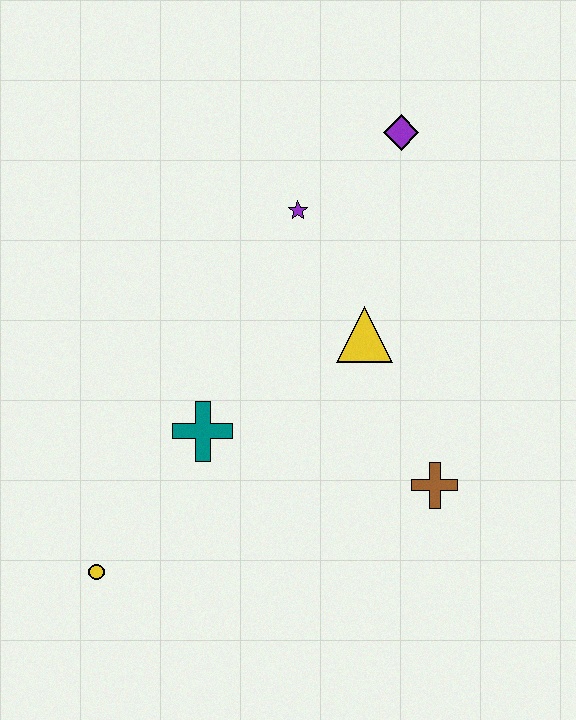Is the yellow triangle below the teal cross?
No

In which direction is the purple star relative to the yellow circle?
The purple star is above the yellow circle.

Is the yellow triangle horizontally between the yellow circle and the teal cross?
No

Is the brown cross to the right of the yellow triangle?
Yes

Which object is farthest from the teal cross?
The purple diamond is farthest from the teal cross.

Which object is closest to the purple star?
The purple diamond is closest to the purple star.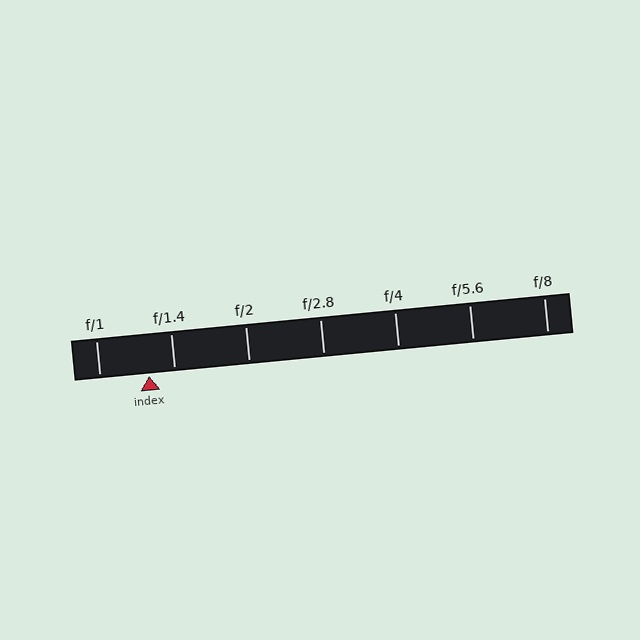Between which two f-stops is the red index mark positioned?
The index mark is between f/1 and f/1.4.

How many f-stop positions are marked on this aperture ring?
There are 7 f-stop positions marked.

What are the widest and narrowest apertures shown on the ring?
The widest aperture shown is f/1 and the narrowest is f/8.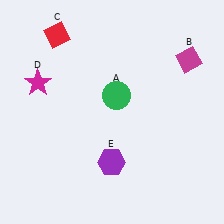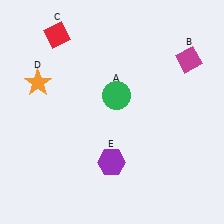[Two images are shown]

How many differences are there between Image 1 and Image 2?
There is 1 difference between the two images.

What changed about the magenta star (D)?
In Image 1, D is magenta. In Image 2, it changed to orange.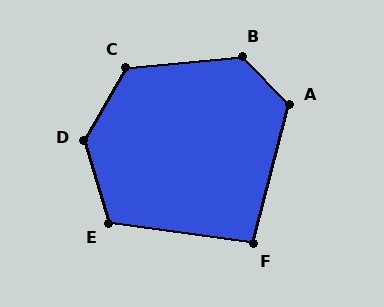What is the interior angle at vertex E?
Approximately 114 degrees (obtuse).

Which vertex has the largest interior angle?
D, at approximately 134 degrees.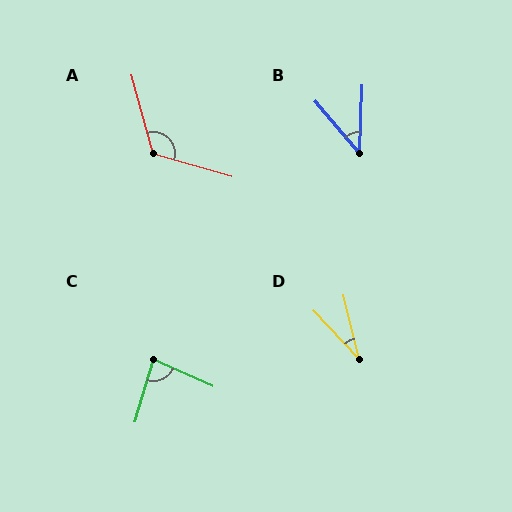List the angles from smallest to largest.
D (29°), B (42°), C (83°), A (121°).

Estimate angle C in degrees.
Approximately 83 degrees.